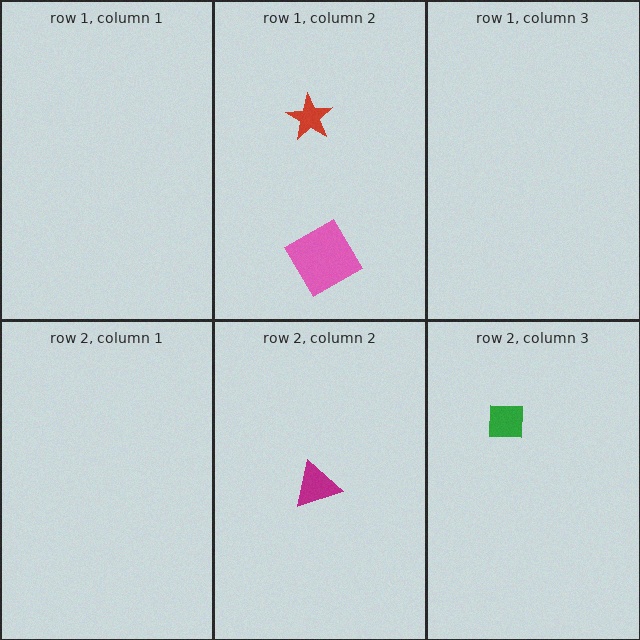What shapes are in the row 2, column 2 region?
The magenta triangle.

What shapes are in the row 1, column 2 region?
The red star, the pink diamond.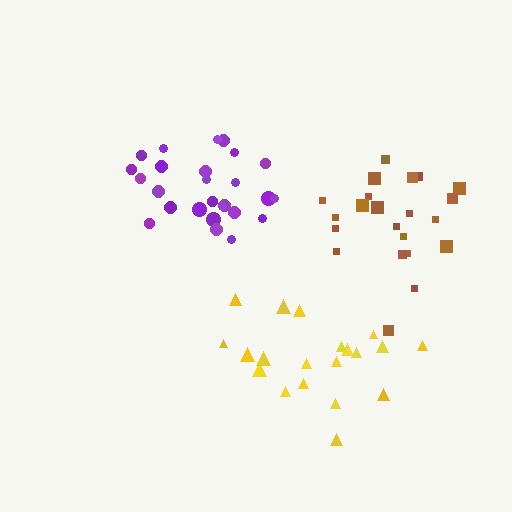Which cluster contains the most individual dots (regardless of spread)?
Purple (26).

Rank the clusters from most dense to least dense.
yellow, purple, brown.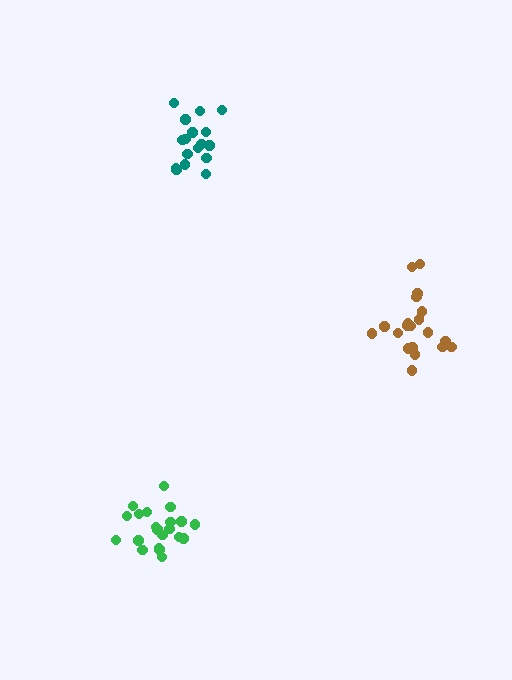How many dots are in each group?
Group 1: 21 dots, Group 2: 20 dots, Group 3: 17 dots (58 total).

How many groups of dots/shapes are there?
There are 3 groups.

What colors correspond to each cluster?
The clusters are colored: green, brown, teal.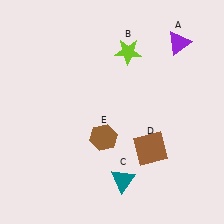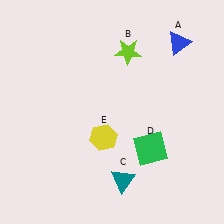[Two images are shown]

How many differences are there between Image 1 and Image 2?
There are 3 differences between the two images.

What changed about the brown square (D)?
In Image 1, D is brown. In Image 2, it changed to green.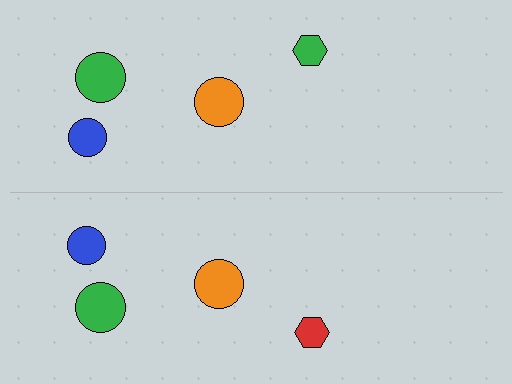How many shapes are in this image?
There are 8 shapes in this image.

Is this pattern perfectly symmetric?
No, the pattern is not perfectly symmetric. The red hexagon on the bottom side breaks the symmetry — its mirror counterpart is green.